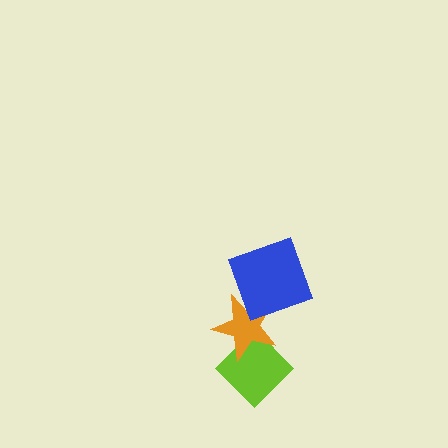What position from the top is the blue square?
The blue square is 1st from the top.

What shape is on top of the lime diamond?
The orange star is on top of the lime diamond.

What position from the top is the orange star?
The orange star is 2nd from the top.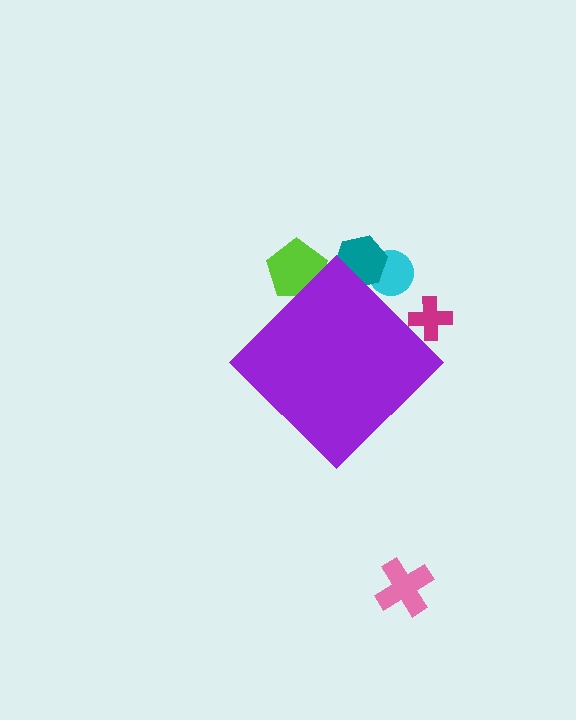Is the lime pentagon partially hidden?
Yes, the lime pentagon is partially hidden behind the purple diamond.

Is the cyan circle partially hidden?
Yes, the cyan circle is partially hidden behind the purple diamond.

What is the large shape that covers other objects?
A purple diamond.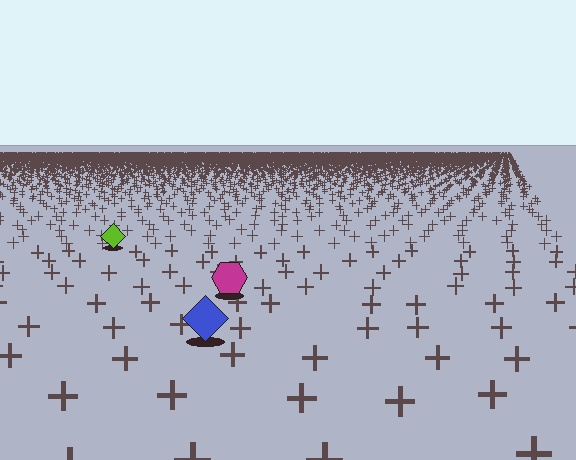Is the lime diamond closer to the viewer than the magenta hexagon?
No. The magenta hexagon is closer — you can tell from the texture gradient: the ground texture is coarser near it.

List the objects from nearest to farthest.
From nearest to farthest: the blue diamond, the magenta hexagon, the lime diamond.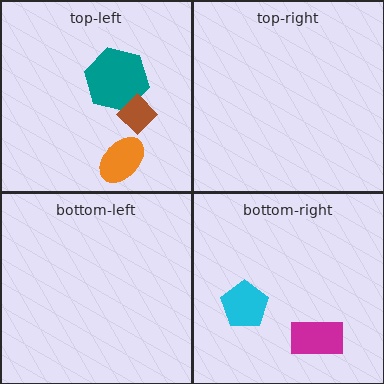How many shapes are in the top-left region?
3.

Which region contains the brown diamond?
The top-left region.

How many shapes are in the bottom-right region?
2.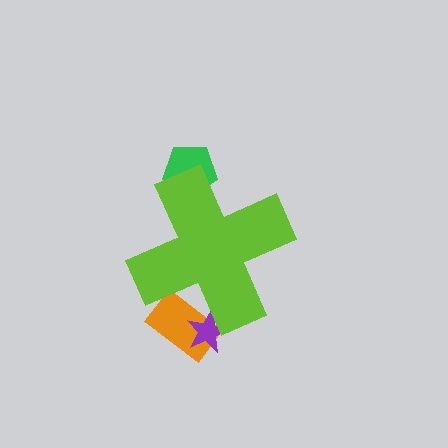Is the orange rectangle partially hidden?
Yes, the orange rectangle is partially hidden behind the lime cross.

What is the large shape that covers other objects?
A lime cross.